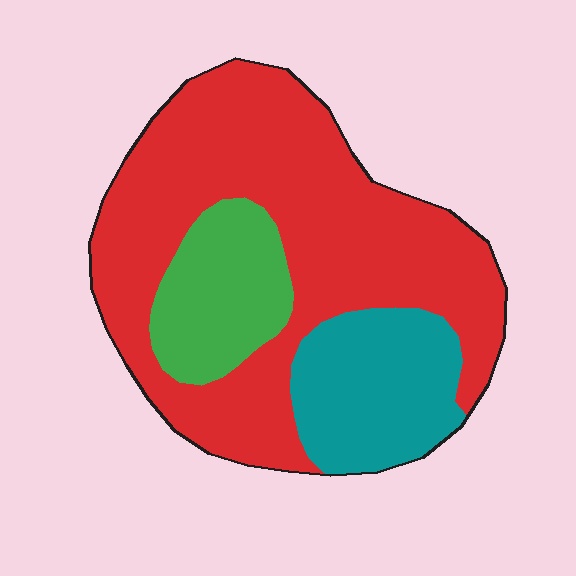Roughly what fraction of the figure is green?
Green covers roughly 15% of the figure.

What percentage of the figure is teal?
Teal covers about 20% of the figure.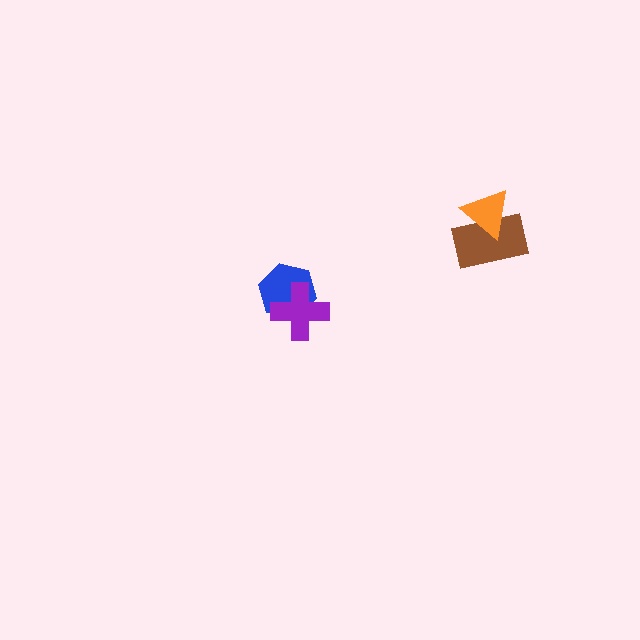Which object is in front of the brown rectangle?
The orange triangle is in front of the brown rectangle.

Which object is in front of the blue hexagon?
The purple cross is in front of the blue hexagon.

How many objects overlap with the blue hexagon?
1 object overlaps with the blue hexagon.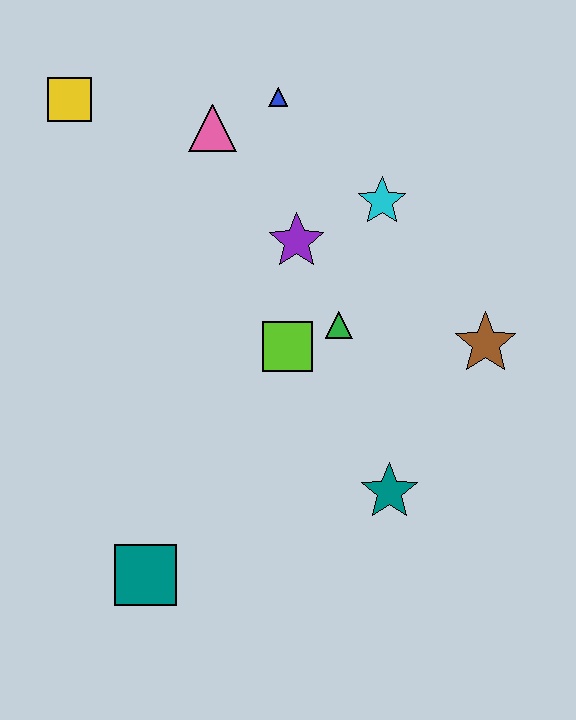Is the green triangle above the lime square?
Yes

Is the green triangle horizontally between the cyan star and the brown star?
No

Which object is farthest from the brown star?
The yellow square is farthest from the brown star.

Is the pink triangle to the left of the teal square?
No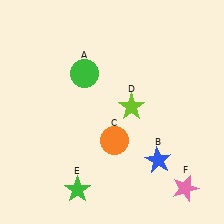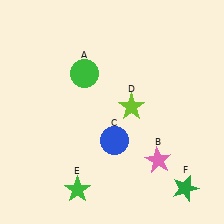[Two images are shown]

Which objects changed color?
B changed from blue to pink. C changed from orange to blue. F changed from pink to green.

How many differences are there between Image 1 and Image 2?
There are 3 differences between the two images.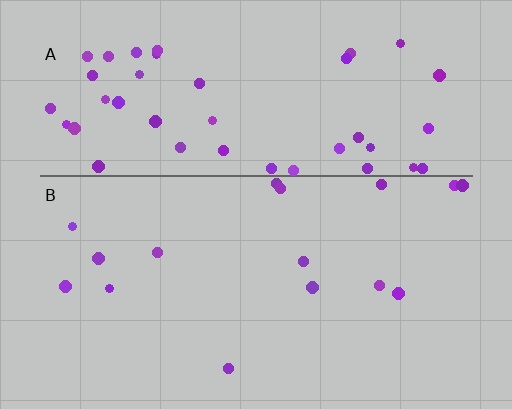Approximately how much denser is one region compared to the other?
Approximately 3.0× — region A over region B.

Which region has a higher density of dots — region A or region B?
A (the top).